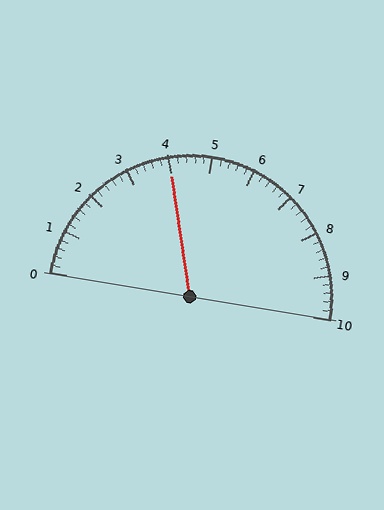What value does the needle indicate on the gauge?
The needle indicates approximately 4.0.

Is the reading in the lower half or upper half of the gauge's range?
The reading is in the lower half of the range (0 to 10).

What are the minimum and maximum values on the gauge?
The gauge ranges from 0 to 10.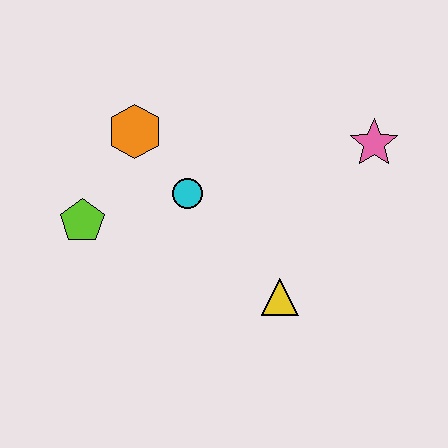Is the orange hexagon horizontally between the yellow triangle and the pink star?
No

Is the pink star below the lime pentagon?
No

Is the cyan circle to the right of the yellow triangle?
No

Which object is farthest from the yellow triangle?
The orange hexagon is farthest from the yellow triangle.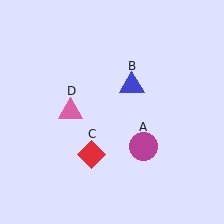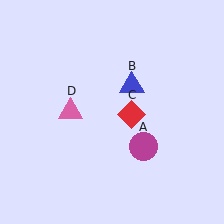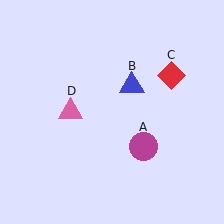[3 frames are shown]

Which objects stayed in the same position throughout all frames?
Magenta circle (object A) and blue triangle (object B) and pink triangle (object D) remained stationary.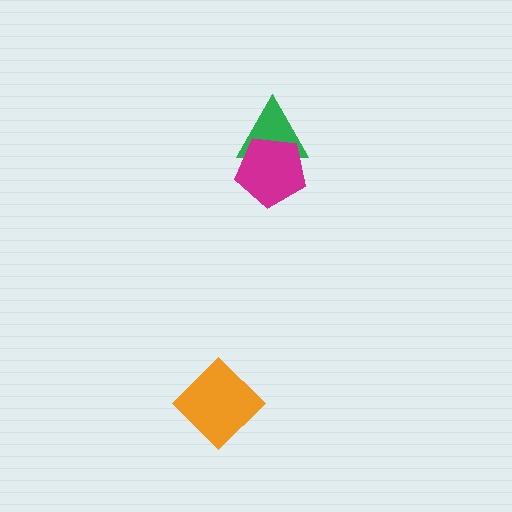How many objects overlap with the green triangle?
1 object overlaps with the green triangle.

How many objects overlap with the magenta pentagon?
1 object overlaps with the magenta pentagon.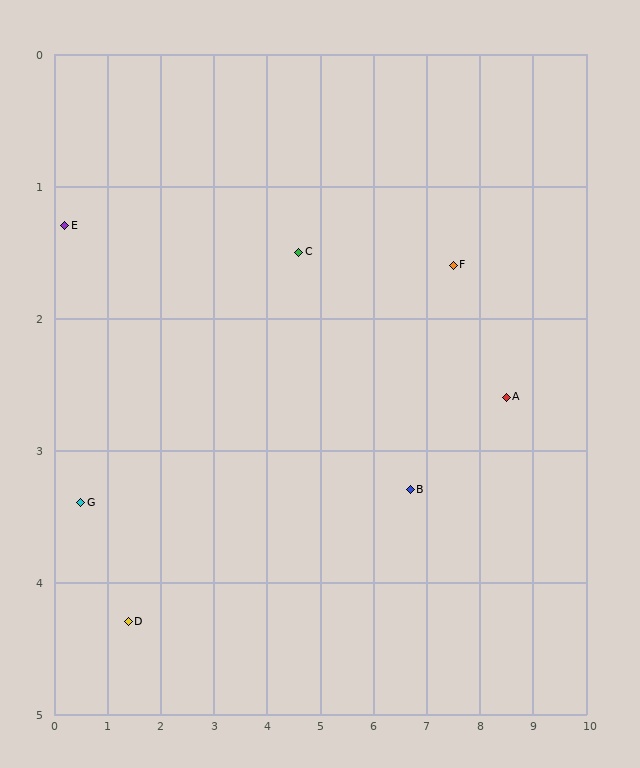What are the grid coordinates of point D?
Point D is at approximately (1.4, 4.3).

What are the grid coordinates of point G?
Point G is at approximately (0.5, 3.4).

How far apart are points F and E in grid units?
Points F and E are about 7.3 grid units apart.